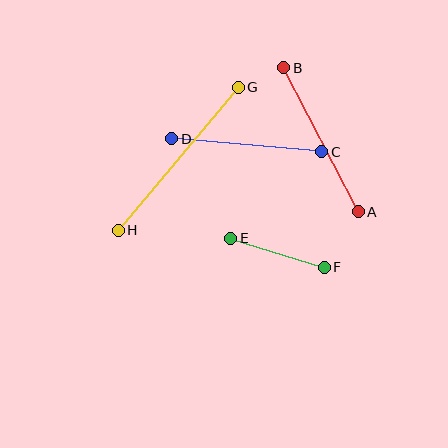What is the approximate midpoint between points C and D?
The midpoint is at approximately (247, 145) pixels.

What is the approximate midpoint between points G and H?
The midpoint is at approximately (178, 159) pixels.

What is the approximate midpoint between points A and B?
The midpoint is at approximately (321, 140) pixels.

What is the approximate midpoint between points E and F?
The midpoint is at approximately (278, 253) pixels.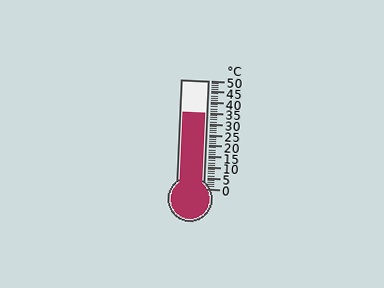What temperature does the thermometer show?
The thermometer shows approximately 35°C.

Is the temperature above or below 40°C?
The temperature is below 40°C.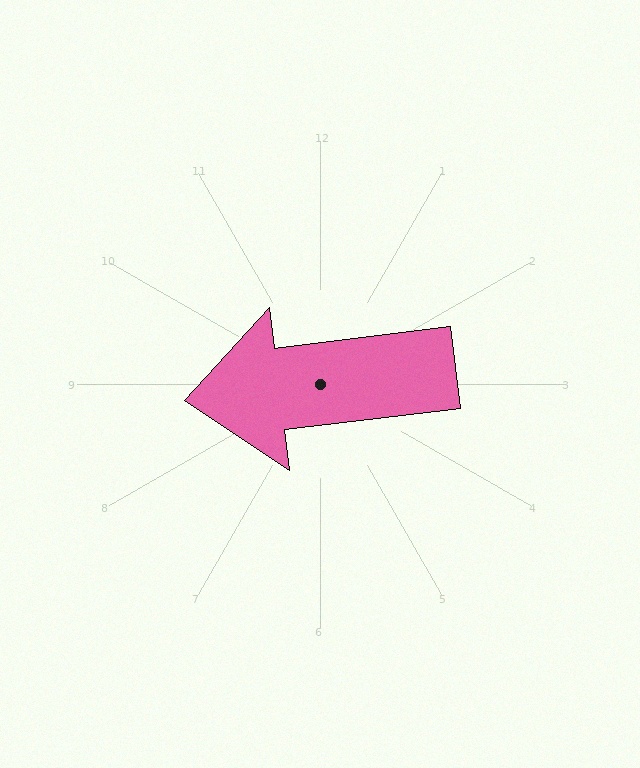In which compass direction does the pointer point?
West.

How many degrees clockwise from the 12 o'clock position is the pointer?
Approximately 263 degrees.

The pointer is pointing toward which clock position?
Roughly 9 o'clock.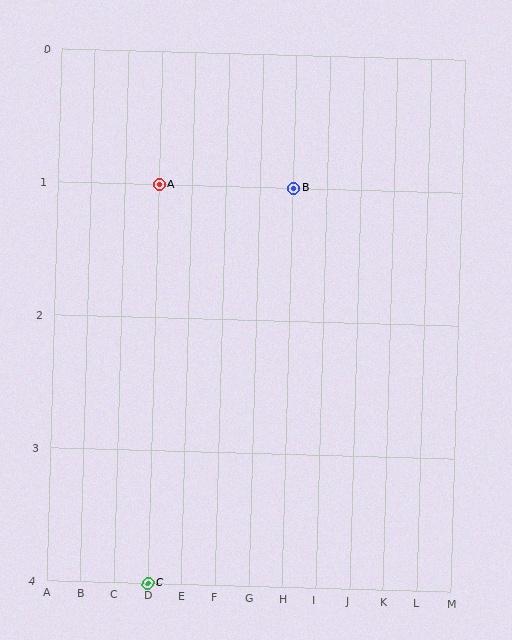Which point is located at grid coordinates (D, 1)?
Point A is at (D, 1).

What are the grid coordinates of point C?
Point C is at grid coordinates (D, 4).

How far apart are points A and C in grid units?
Points A and C are 3 rows apart.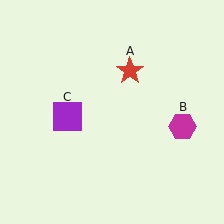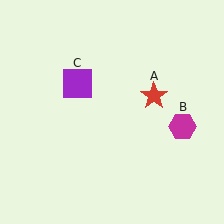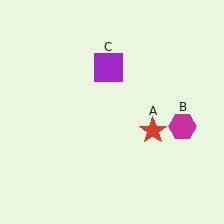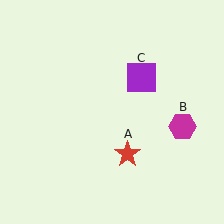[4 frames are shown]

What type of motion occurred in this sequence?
The red star (object A), purple square (object C) rotated clockwise around the center of the scene.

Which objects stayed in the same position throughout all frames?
Magenta hexagon (object B) remained stationary.